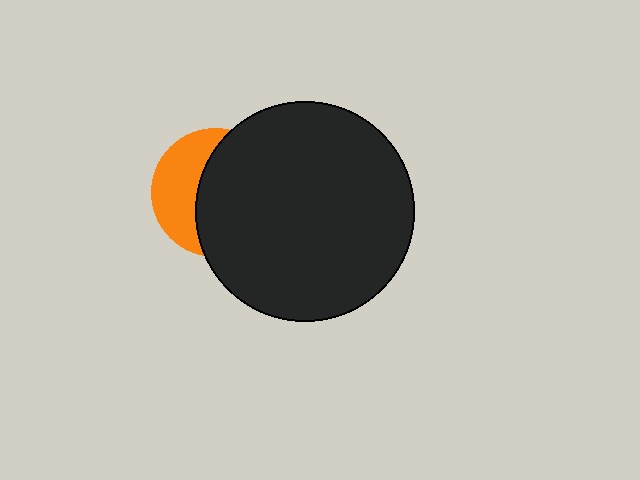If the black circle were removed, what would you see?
You would see the complete orange circle.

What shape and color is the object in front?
The object in front is a black circle.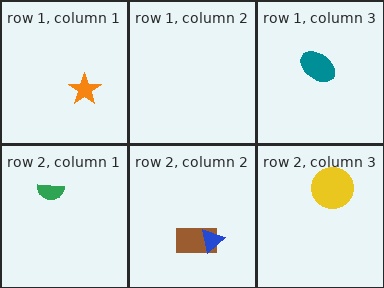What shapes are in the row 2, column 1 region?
The green semicircle.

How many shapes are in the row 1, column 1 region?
1.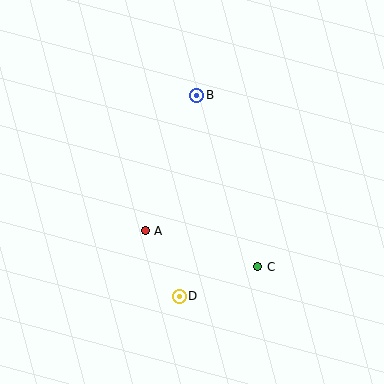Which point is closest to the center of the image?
Point A at (145, 231) is closest to the center.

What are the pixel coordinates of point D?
Point D is at (179, 296).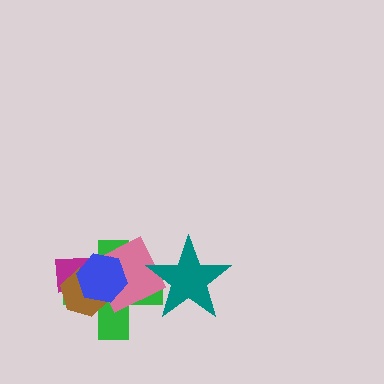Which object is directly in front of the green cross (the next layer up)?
The pink square is directly in front of the green cross.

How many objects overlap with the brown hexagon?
4 objects overlap with the brown hexagon.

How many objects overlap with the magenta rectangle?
4 objects overlap with the magenta rectangle.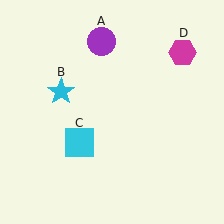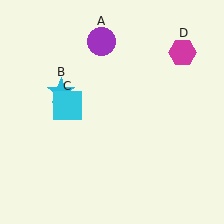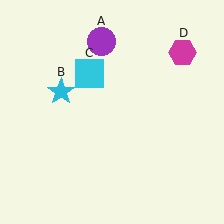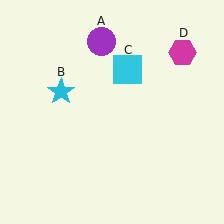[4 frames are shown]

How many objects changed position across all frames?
1 object changed position: cyan square (object C).